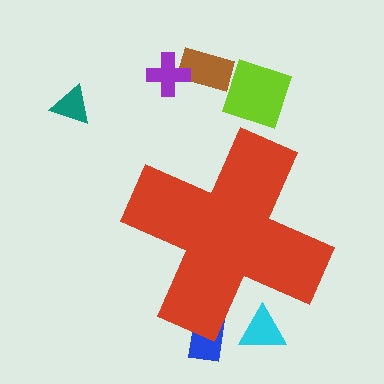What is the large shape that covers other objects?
A red cross.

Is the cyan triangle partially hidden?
Yes, the cyan triangle is partially hidden behind the red cross.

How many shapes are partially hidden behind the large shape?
2 shapes are partially hidden.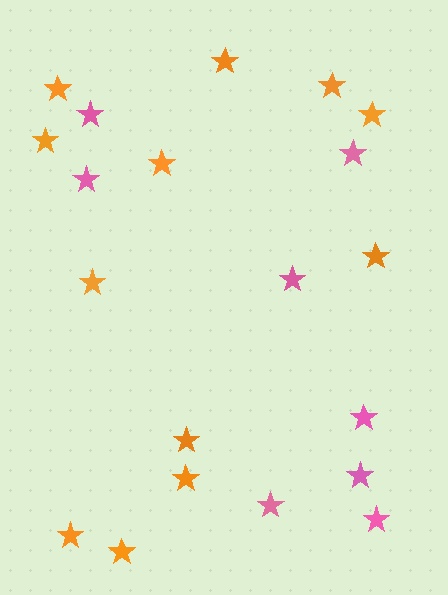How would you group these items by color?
There are 2 groups: one group of pink stars (8) and one group of orange stars (12).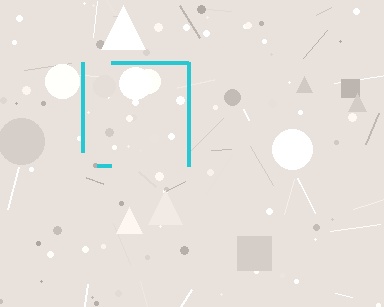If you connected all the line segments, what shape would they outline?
They would outline a square.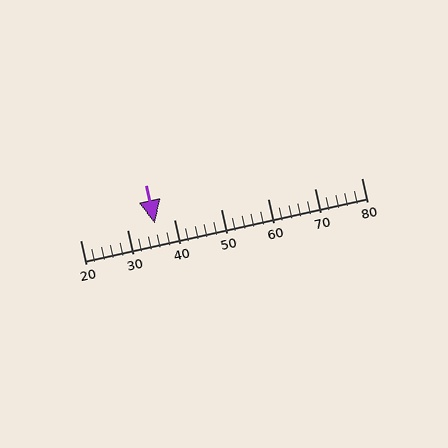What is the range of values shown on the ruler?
The ruler shows values from 20 to 80.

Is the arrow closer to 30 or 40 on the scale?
The arrow is closer to 40.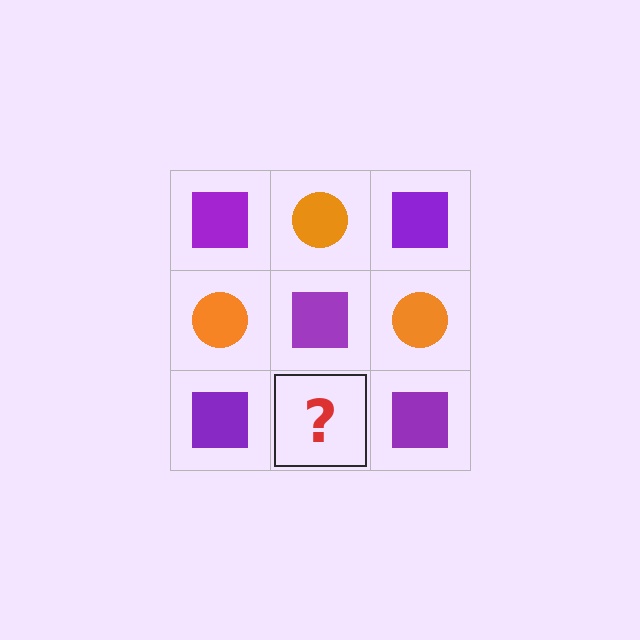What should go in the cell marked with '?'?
The missing cell should contain an orange circle.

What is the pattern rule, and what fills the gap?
The rule is that it alternates purple square and orange circle in a checkerboard pattern. The gap should be filled with an orange circle.